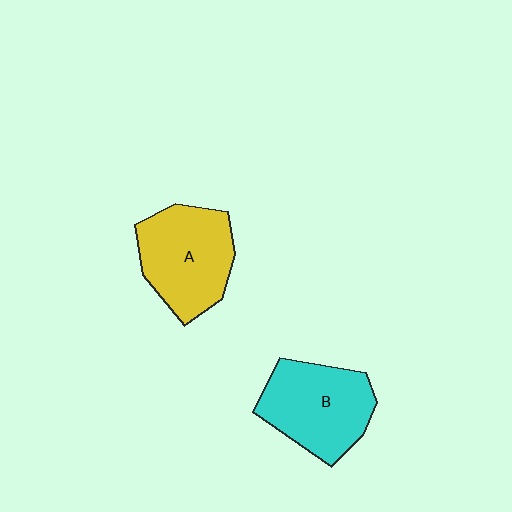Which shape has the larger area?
Shape A (yellow).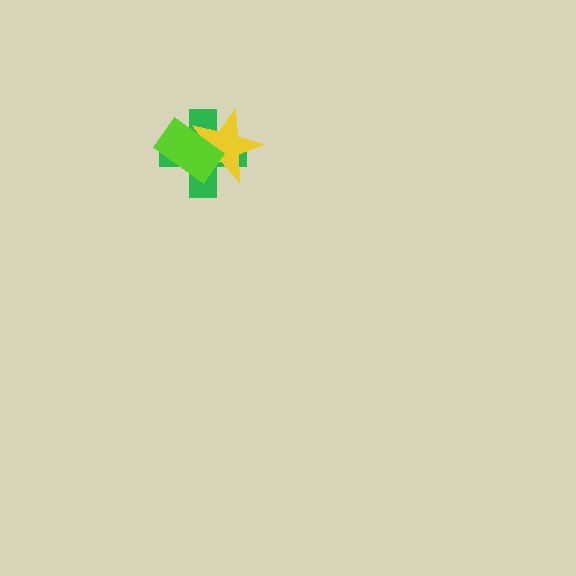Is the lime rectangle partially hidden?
No, no other shape covers it.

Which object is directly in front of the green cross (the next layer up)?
The yellow star is directly in front of the green cross.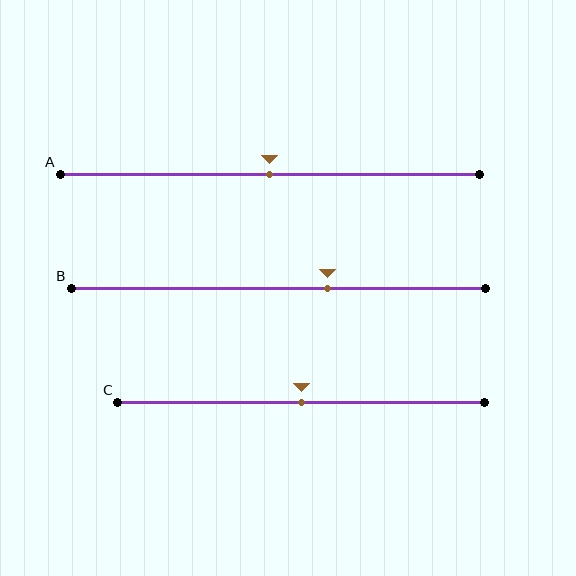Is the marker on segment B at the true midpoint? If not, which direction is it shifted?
No, the marker on segment B is shifted to the right by about 12% of the segment length.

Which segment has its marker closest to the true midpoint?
Segment A has its marker closest to the true midpoint.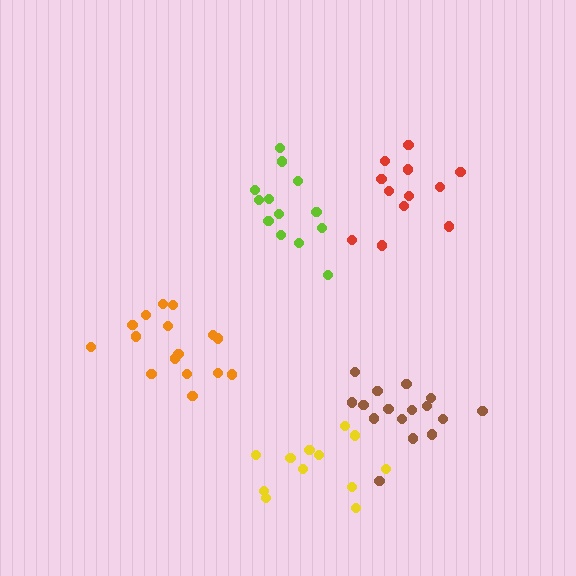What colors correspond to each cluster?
The clusters are colored: yellow, orange, red, brown, lime.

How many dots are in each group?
Group 1: 12 dots, Group 2: 16 dots, Group 3: 12 dots, Group 4: 16 dots, Group 5: 13 dots (69 total).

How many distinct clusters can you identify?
There are 5 distinct clusters.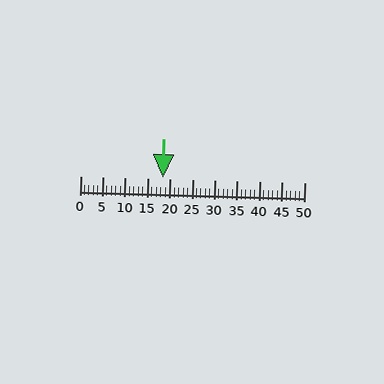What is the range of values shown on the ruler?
The ruler shows values from 0 to 50.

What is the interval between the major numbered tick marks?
The major tick marks are spaced 5 units apart.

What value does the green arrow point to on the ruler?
The green arrow points to approximately 18.